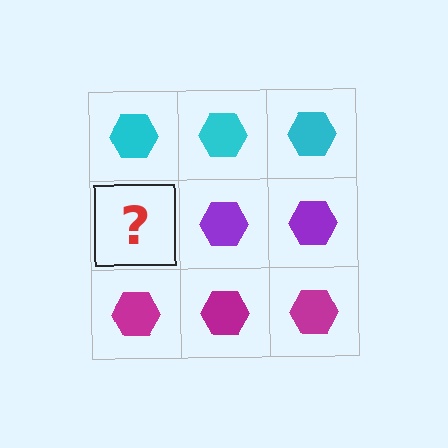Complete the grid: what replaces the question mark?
The question mark should be replaced with a purple hexagon.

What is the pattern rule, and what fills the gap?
The rule is that each row has a consistent color. The gap should be filled with a purple hexagon.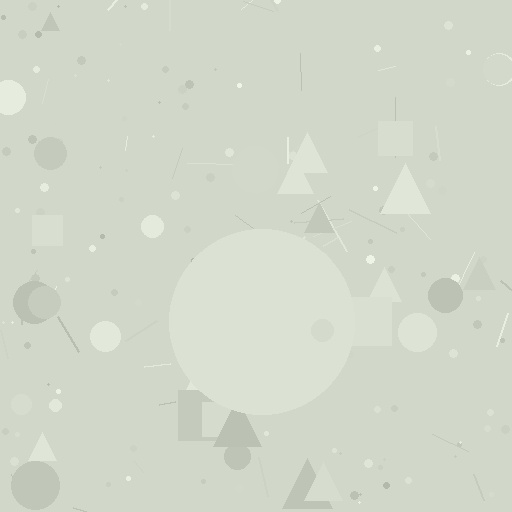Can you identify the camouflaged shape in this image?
The camouflaged shape is a circle.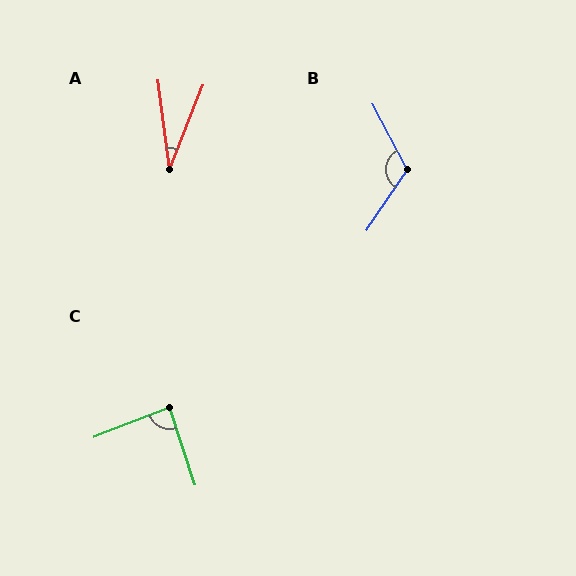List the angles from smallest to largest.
A (30°), C (87°), B (118°).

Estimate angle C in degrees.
Approximately 87 degrees.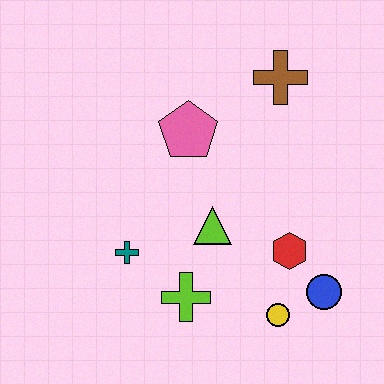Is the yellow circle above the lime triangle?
No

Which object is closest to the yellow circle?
The blue circle is closest to the yellow circle.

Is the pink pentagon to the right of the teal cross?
Yes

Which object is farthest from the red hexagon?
The brown cross is farthest from the red hexagon.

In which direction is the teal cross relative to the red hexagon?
The teal cross is to the left of the red hexagon.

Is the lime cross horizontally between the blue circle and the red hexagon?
No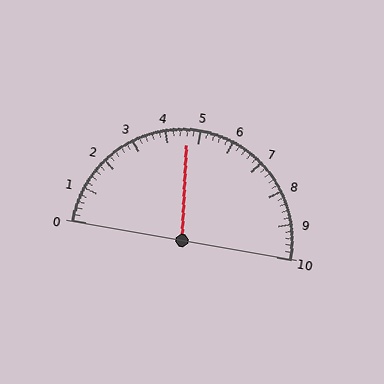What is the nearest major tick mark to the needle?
The nearest major tick mark is 5.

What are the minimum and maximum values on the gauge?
The gauge ranges from 0 to 10.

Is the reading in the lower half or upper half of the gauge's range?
The reading is in the lower half of the range (0 to 10).